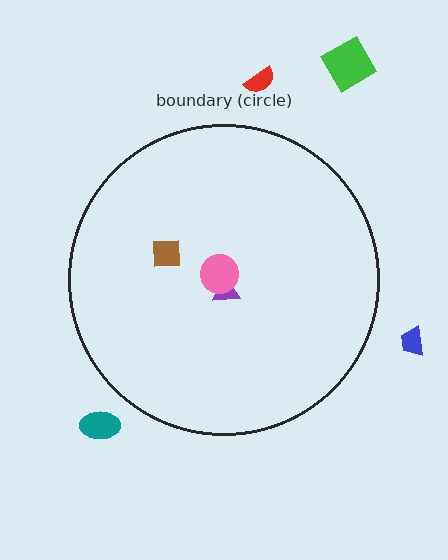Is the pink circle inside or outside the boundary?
Inside.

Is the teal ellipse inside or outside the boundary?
Outside.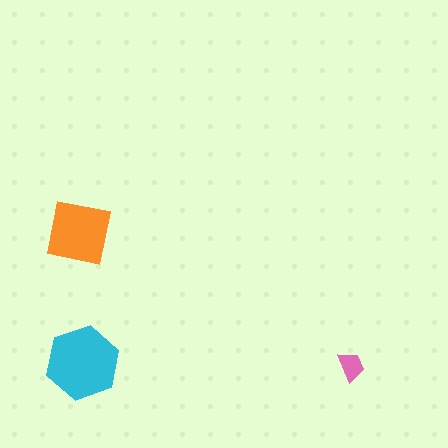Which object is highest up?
The orange square is topmost.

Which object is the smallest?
The pink trapezoid.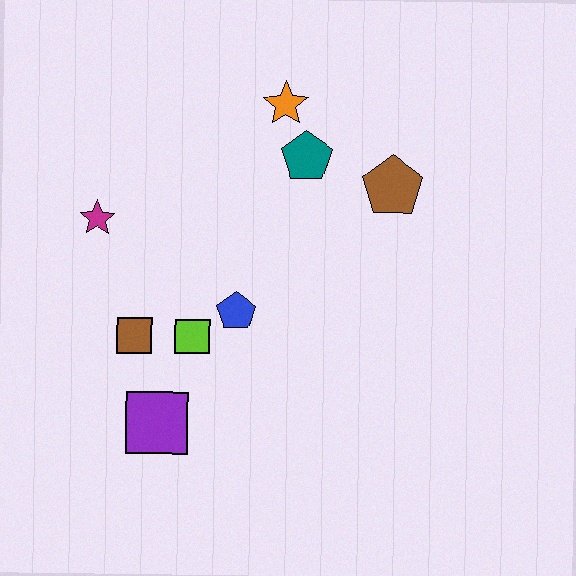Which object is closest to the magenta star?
The brown square is closest to the magenta star.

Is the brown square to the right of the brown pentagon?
No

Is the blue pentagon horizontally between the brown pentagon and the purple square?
Yes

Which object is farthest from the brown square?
The brown pentagon is farthest from the brown square.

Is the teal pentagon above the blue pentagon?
Yes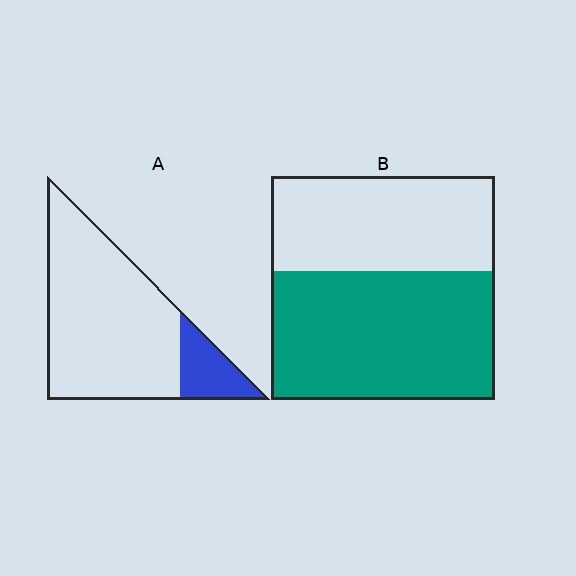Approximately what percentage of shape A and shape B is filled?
A is approximately 15% and B is approximately 60%.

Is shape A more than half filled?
No.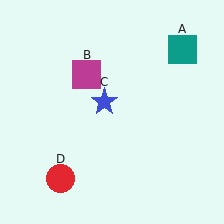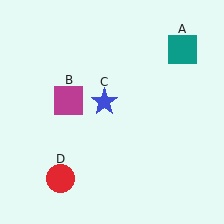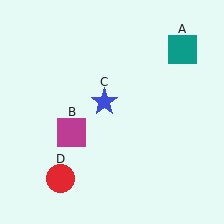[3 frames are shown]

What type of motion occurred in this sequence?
The magenta square (object B) rotated counterclockwise around the center of the scene.